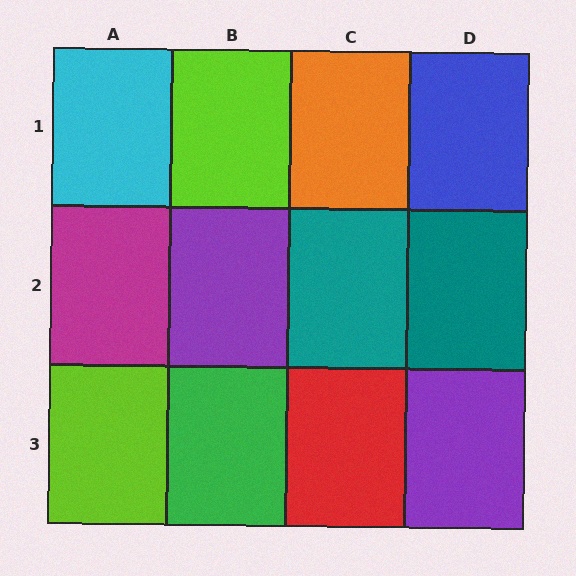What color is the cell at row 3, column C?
Red.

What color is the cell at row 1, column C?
Orange.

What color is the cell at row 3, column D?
Purple.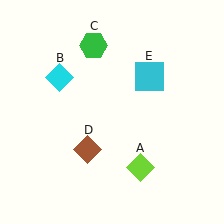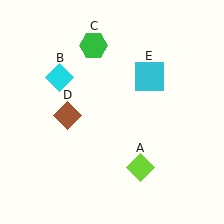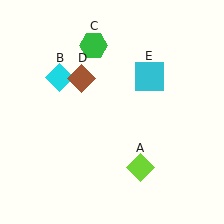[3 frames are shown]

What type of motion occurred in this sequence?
The brown diamond (object D) rotated clockwise around the center of the scene.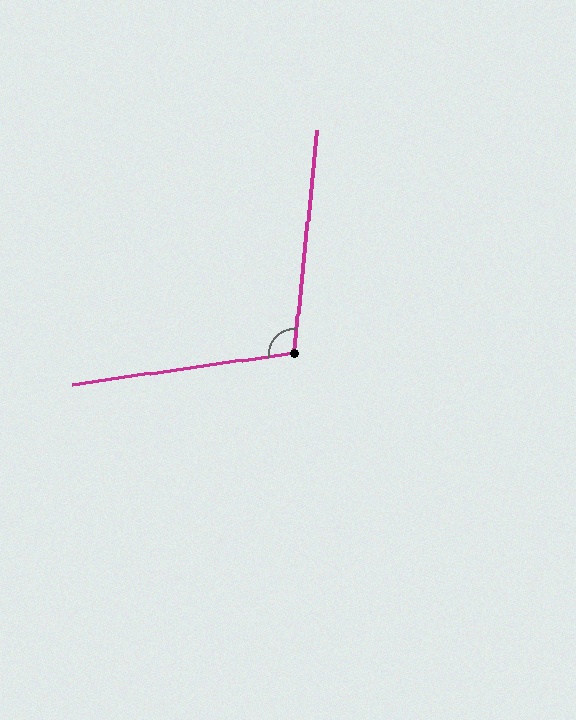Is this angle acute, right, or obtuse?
It is obtuse.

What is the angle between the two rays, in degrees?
Approximately 104 degrees.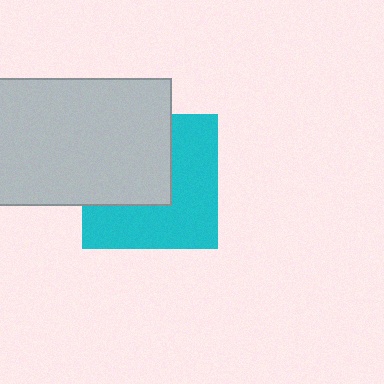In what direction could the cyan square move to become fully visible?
The cyan square could move toward the lower-right. That would shift it out from behind the light gray rectangle entirely.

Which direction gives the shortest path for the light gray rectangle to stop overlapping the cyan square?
Moving toward the upper-left gives the shortest separation.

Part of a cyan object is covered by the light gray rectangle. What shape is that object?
It is a square.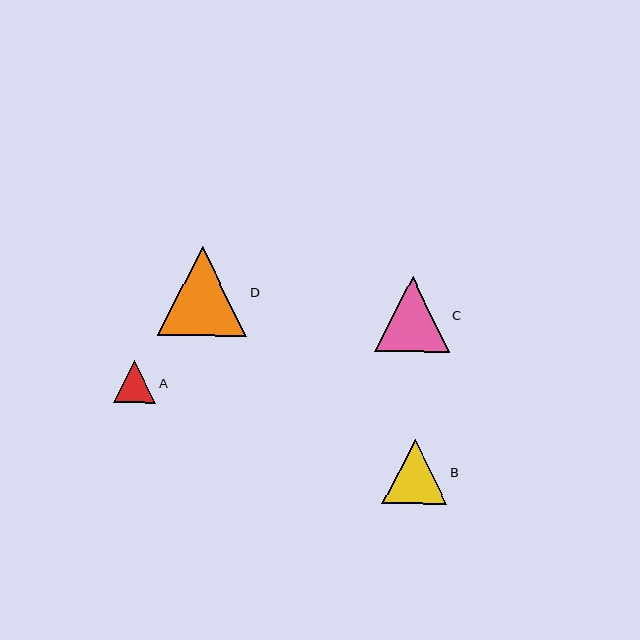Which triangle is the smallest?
Triangle A is the smallest with a size of approximately 42 pixels.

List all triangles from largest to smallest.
From largest to smallest: D, C, B, A.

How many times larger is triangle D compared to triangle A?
Triangle D is approximately 2.1 times the size of triangle A.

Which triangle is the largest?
Triangle D is the largest with a size of approximately 89 pixels.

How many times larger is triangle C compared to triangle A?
Triangle C is approximately 1.8 times the size of triangle A.